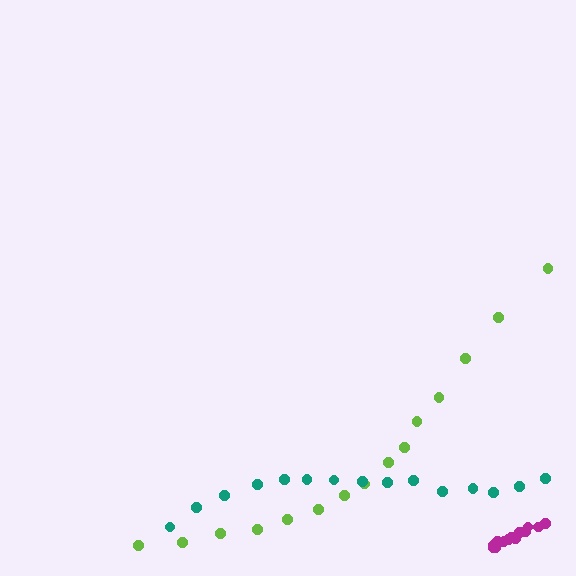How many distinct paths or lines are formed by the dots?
There are 3 distinct paths.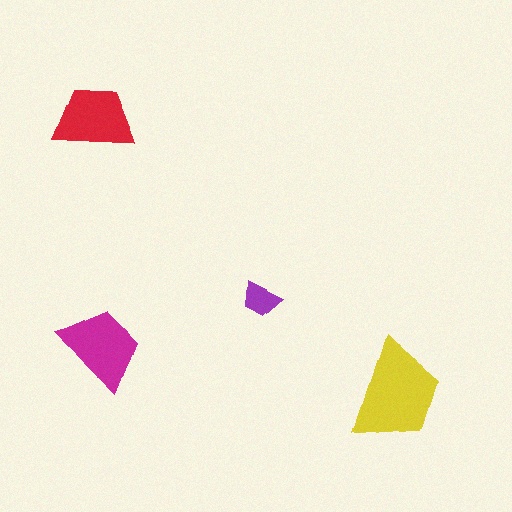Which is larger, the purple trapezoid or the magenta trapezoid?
The magenta one.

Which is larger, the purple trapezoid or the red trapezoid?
The red one.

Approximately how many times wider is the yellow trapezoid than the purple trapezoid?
About 2.5 times wider.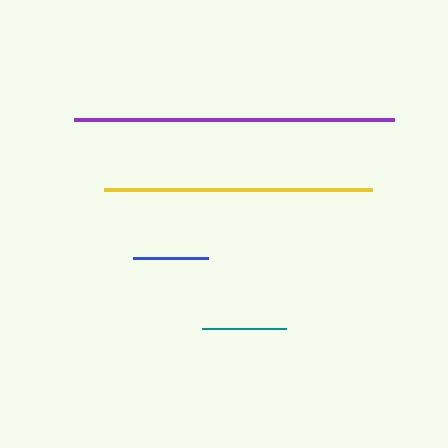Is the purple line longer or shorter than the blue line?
The purple line is longer than the blue line.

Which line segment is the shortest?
The blue line is the shortest at approximately 75 pixels.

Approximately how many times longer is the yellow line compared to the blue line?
The yellow line is approximately 3.6 times the length of the blue line.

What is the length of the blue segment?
The blue segment is approximately 75 pixels long.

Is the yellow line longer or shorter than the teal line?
The yellow line is longer than the teal line.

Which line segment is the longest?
The purple line is the longest at approximately 320 pixels.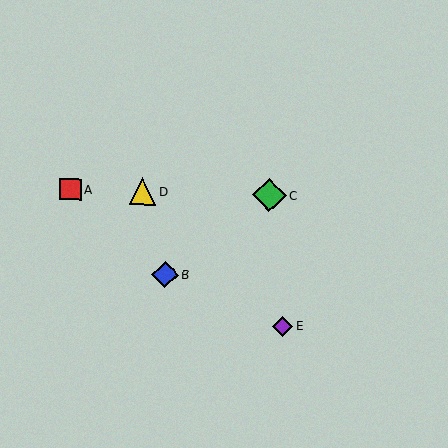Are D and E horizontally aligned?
No, D is at y≈191 and E is at y≈326.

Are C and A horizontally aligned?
Yes, both are at y≈195.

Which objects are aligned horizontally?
Objects A, C, D are aligned horizontally.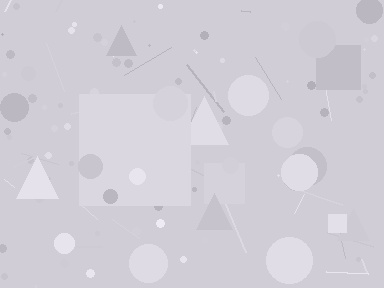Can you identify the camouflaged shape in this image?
The camouflaged shape is a square.